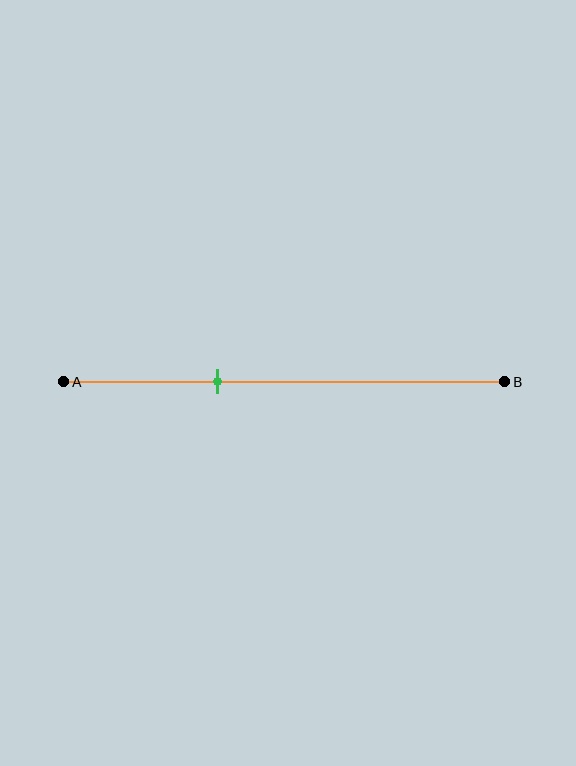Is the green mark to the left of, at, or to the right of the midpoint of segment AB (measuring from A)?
The green mark is to the left of the midpoint of segment AB.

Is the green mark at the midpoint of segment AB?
No, the mark is at about 35% from A, not at the 50% midpoint.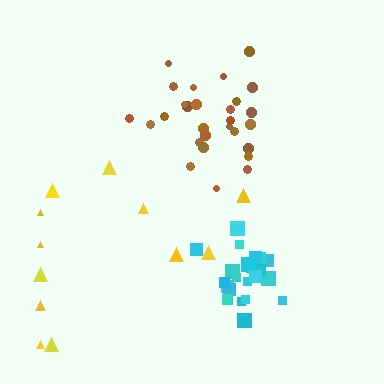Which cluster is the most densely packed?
Cyan.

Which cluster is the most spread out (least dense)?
Yellow.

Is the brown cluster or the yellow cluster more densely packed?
Brown.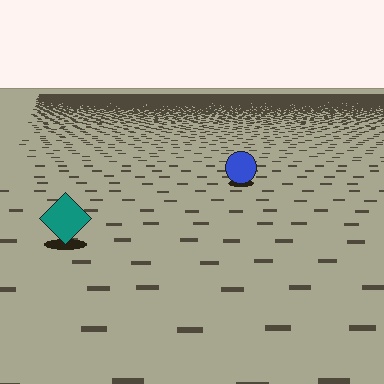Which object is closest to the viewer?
The teal diamond is closest. The texture marks near it are larger and more spread out.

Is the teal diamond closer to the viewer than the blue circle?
Yes. The teal diamond is closer — you can tell from the texture gradient: the ground texture is coarser near it.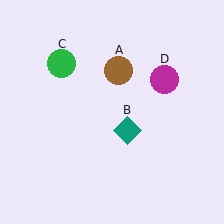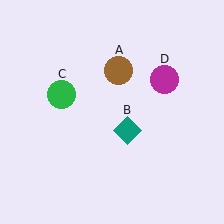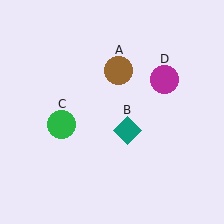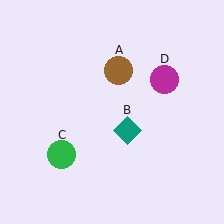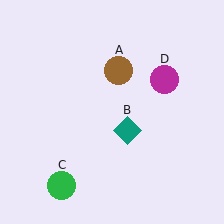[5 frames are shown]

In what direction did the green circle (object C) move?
The green circle (object C) moved down.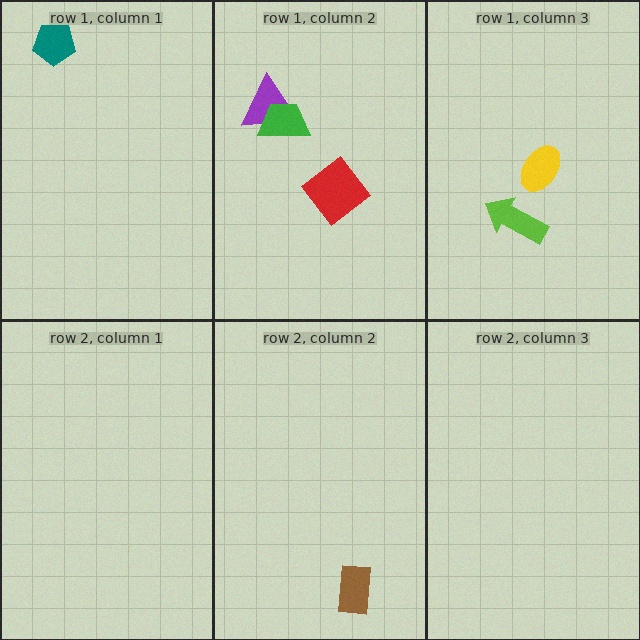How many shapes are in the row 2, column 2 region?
1.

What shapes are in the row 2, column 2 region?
The brown rectangle.